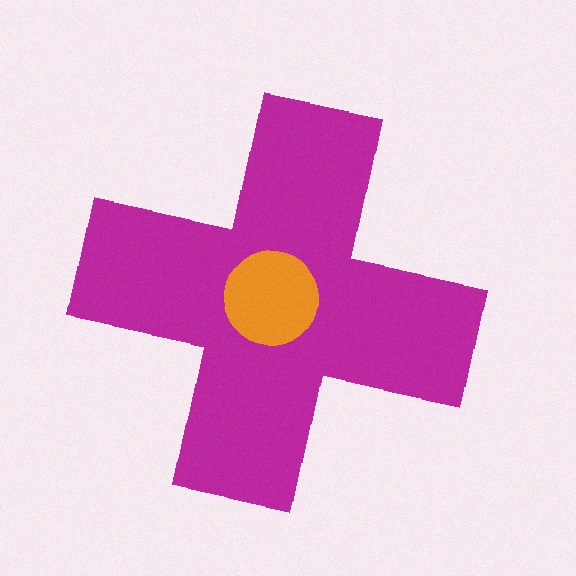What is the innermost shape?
The orange circle.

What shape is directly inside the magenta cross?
The orange circle.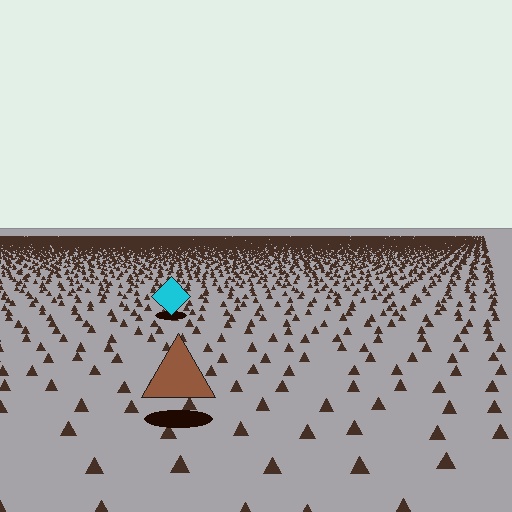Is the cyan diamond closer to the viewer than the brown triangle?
No. The brown triangle is closer — you can tell from the texture gradient: the ground texture is coarser near it.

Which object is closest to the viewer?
The brown triangle is closest. The texture marks near it are larger and more spread out.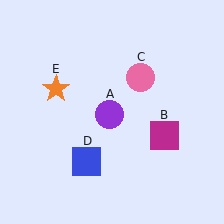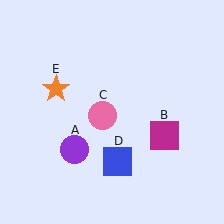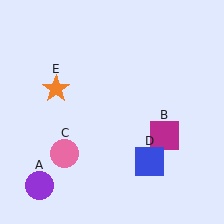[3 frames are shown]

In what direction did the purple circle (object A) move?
The purple circle (object A) moved down and to the left.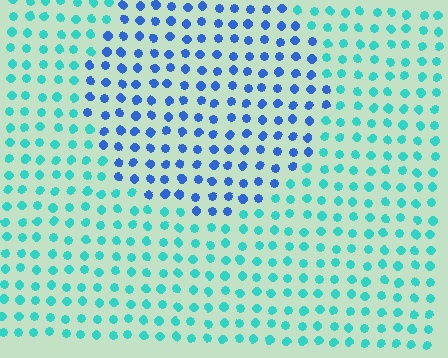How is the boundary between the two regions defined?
The boundary is defined purely by a slight shift in hue (about 45 degrees). Spacing, size, and orientation are identical on both sides.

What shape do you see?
I see a circle.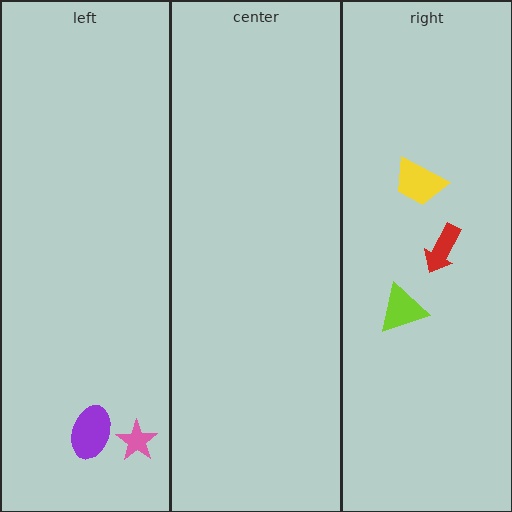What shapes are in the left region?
The purple ellipse, the pink star.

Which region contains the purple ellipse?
The left region.